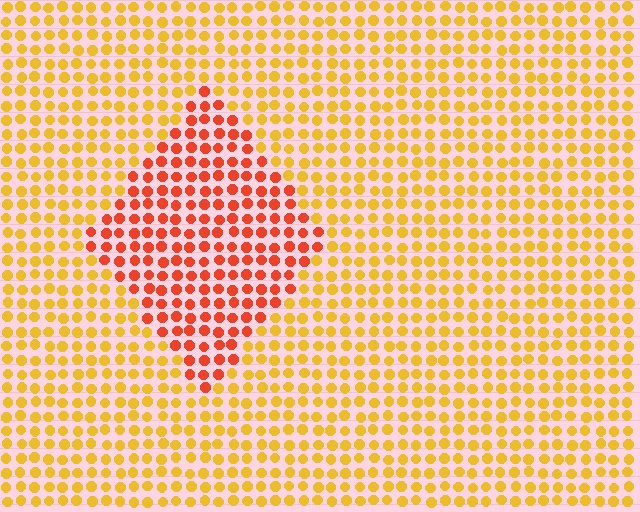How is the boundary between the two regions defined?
The boundary is defined purely by a slight shift in hue (about 38 degrees). Spacing, size, and orientation are identical on both sides.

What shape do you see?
I see a diamond.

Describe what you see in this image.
The image is filled with small yellow elements in a uniform arrangement. A diamond-shaped region is visible where the elements are tinted to a slightly different hue, forming a subtle color boundary.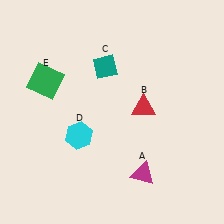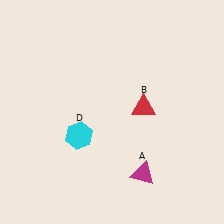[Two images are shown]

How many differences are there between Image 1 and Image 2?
There are 2 differences between the two images.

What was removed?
The teal diamond (C), the green square (E) were removed in Image 2.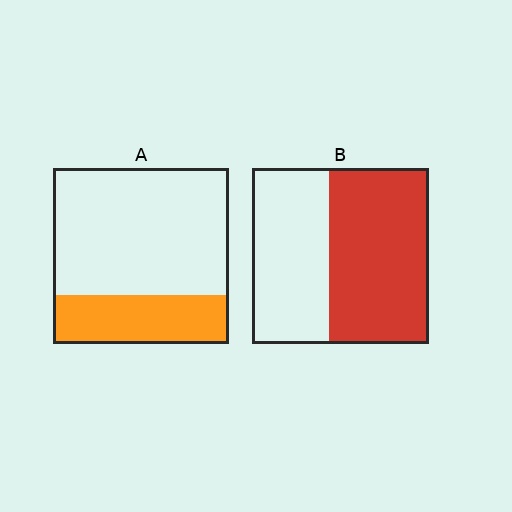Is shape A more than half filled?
No.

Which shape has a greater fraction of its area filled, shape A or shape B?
Shape B.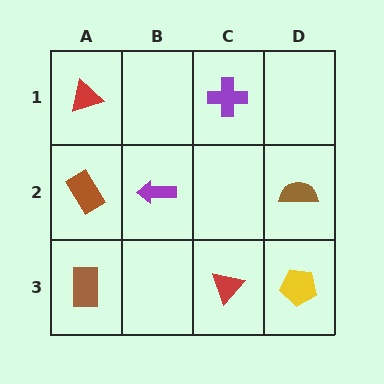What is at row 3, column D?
A yellow pentagon.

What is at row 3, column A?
A brown rectangle.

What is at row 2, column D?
A brown semicircle.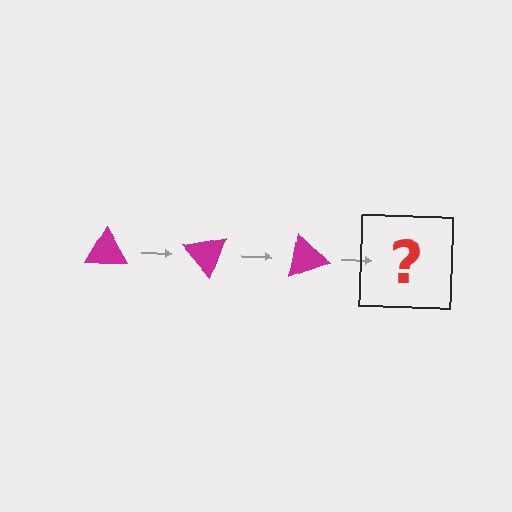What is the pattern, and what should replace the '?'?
The pattern is that the triangle rotates 50 degrees each step. The '?' should be a magenta triangle rotated 150 degrees.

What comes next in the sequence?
The next element should be a magenta triangle rotated 150 degrees.